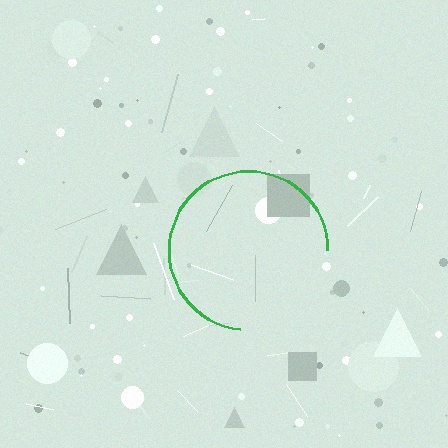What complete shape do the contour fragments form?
The contour fragments form a circle.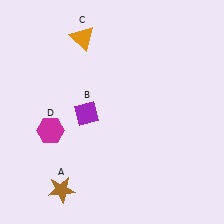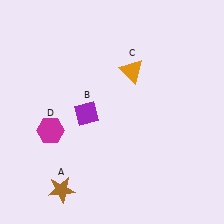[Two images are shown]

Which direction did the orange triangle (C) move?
The orange triangle (C) moved right.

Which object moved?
The orange triangle (C) moved right.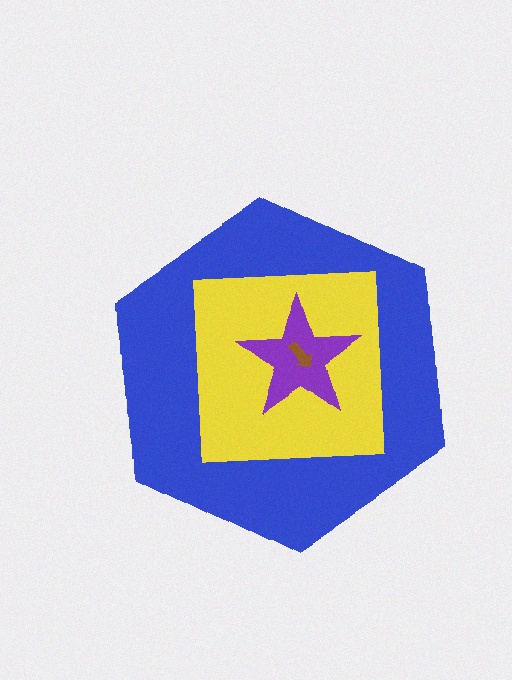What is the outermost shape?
The blue hexagon.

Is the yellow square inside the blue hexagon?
Yes.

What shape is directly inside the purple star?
The brown arrow.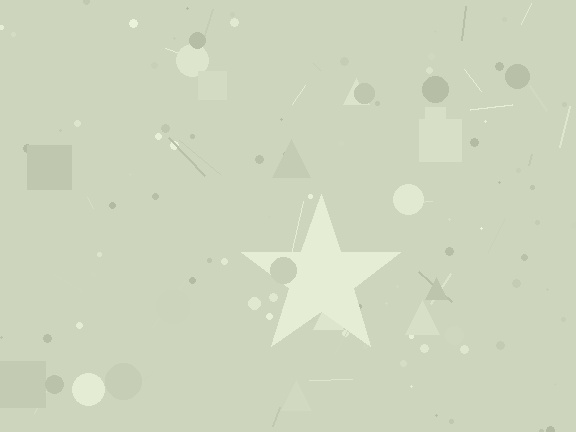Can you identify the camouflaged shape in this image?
The camouflaged shape is a star.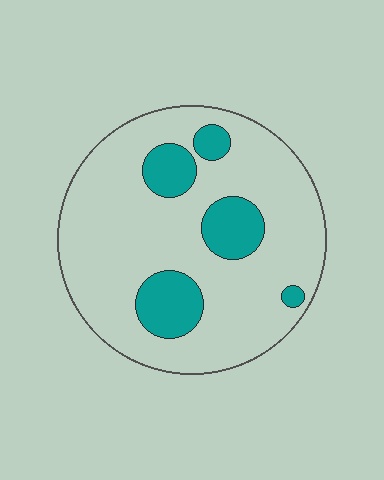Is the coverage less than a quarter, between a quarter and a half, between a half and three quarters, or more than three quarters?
Less than a quarter.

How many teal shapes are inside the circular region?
5.